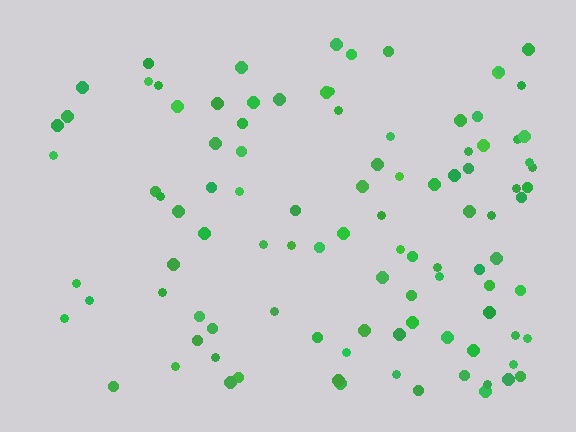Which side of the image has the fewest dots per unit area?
The left.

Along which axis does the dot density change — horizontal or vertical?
Horizontal.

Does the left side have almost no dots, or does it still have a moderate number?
Still a moderate number, just noticeably fewer than the right.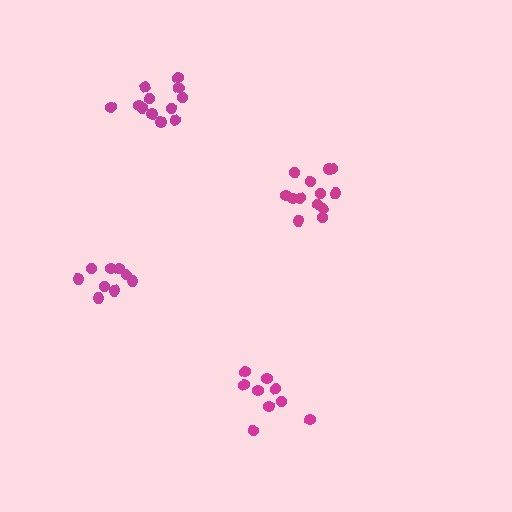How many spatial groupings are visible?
There are 4 spatial groupings.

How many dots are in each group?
Group 1: 13 dots, Group 2: 9 dots, Group 3: 9 dots, Group 4: 12 dots (43 total).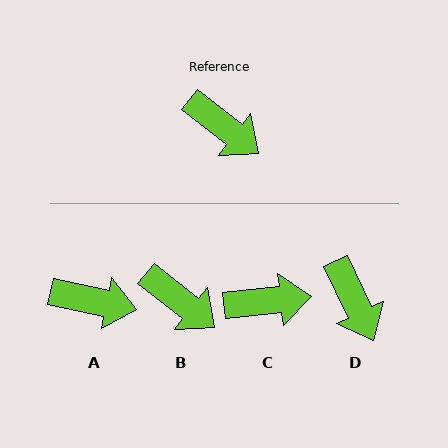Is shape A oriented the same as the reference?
No, it is off by about 26 degrees.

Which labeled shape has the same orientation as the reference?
B.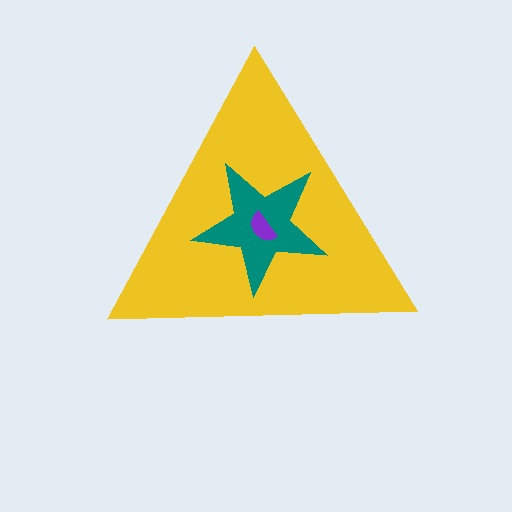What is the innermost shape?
The purple semicircle.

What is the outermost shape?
The yellow triangle.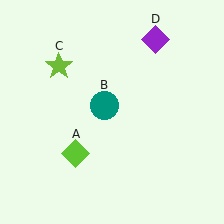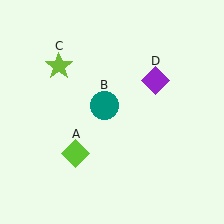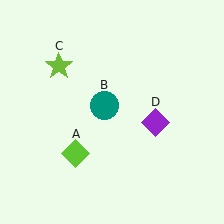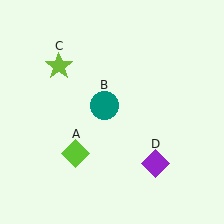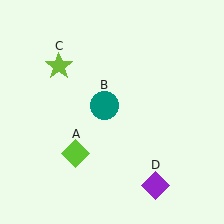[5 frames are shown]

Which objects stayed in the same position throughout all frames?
Lime diamond (object A) and teal circle (object B) and lime star (object C) remained stationary.